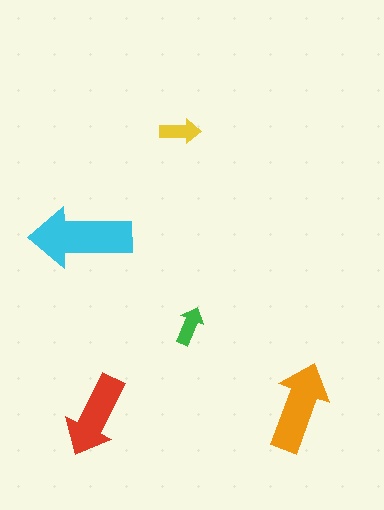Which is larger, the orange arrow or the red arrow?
The orange one.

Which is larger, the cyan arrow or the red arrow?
The cyan one.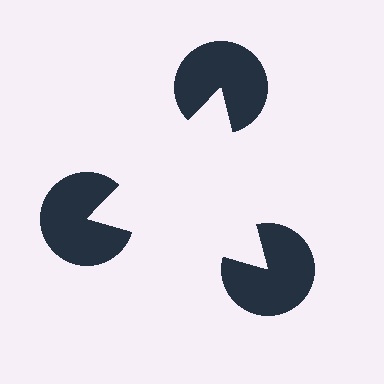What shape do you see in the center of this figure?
An illusory triangle — its edges are inferred from the aligned wedge cuts in the pac-man discs, not physically drawn.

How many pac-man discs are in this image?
There are 3 — one at each vertex of the illusory triangle.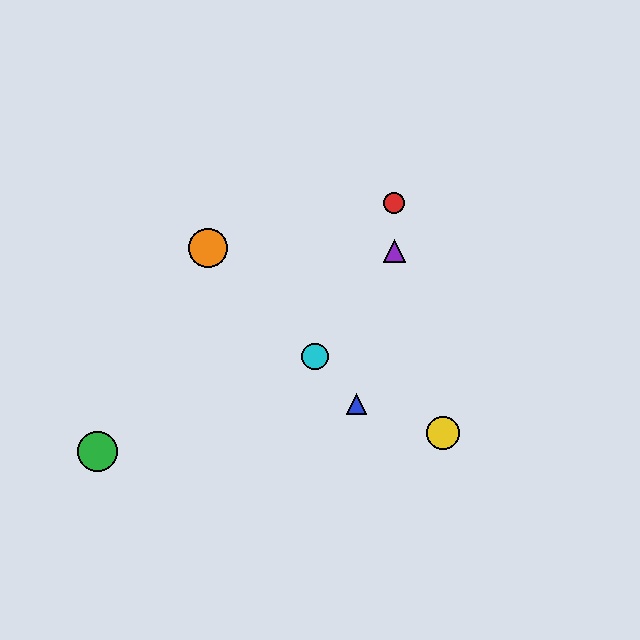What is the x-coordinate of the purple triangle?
The purple triangle is at x≈394.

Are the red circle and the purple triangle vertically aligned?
Yes, both are at x≈394.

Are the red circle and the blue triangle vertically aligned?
No, the red circle is at x≈394 and the blue triangle is at x≈356.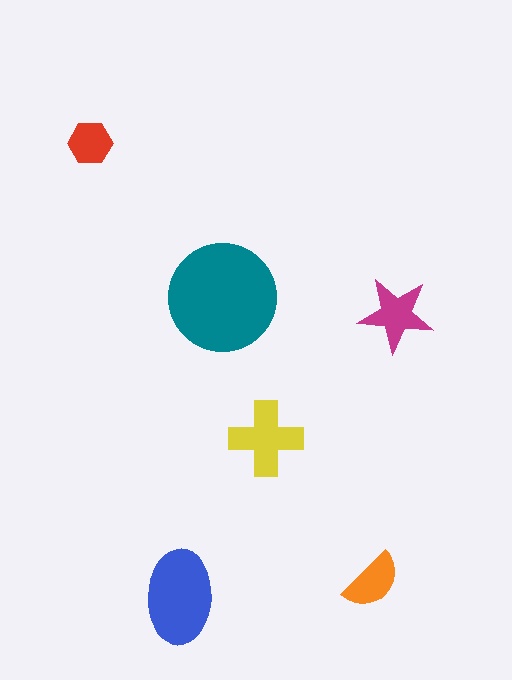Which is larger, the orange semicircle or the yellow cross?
The yellow cross.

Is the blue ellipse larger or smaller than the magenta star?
Larger.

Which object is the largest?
The teal circle.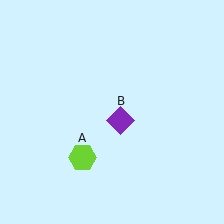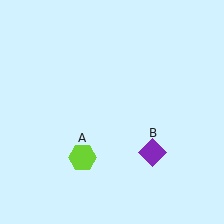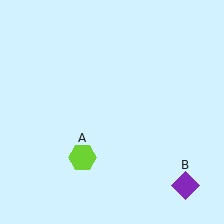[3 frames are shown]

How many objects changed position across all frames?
1 object changed position: purple diamond (object B).